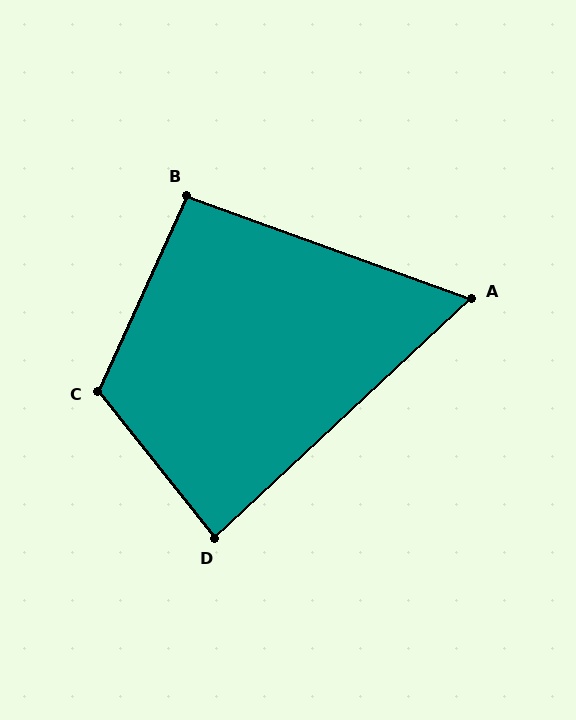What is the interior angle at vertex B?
Approximately 95 degrees (approximately right).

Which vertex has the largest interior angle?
C, at approximately 117 degrees.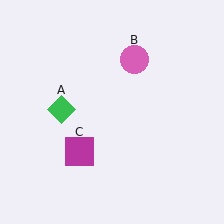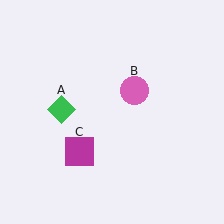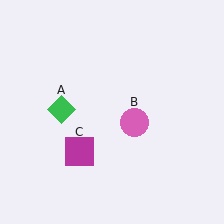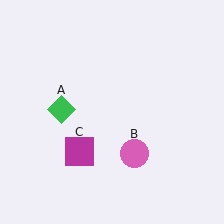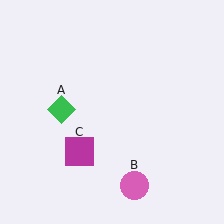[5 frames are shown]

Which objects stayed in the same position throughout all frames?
Green diamond (object A) and magenta square (object C) remained stationary.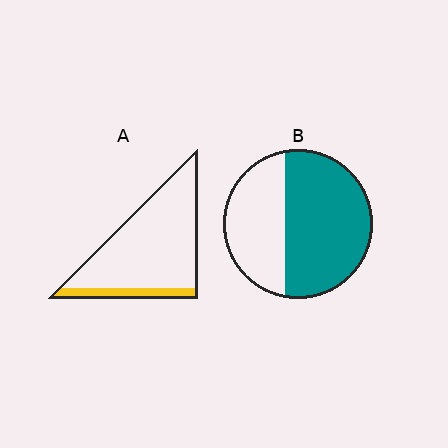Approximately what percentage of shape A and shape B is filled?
A is approximately 15% and B is approximately 60%.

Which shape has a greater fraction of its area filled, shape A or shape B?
Shape B.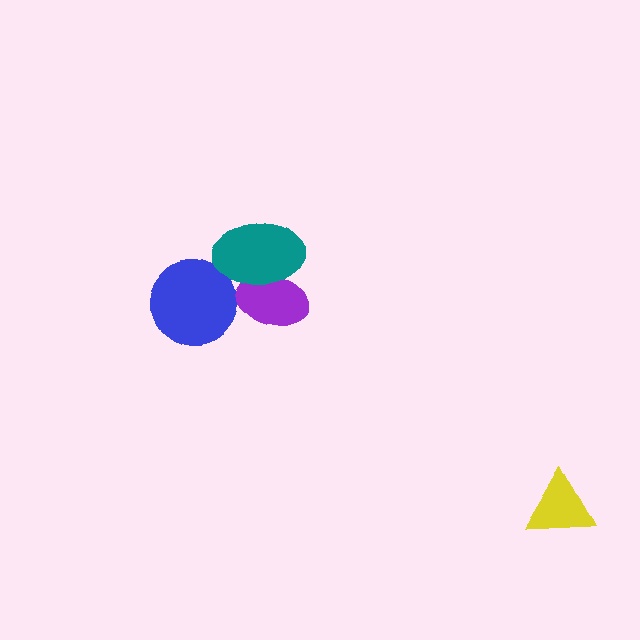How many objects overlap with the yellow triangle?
0 objects overlap with the yellow triangle.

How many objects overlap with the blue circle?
0 objects overlap with the blue circle.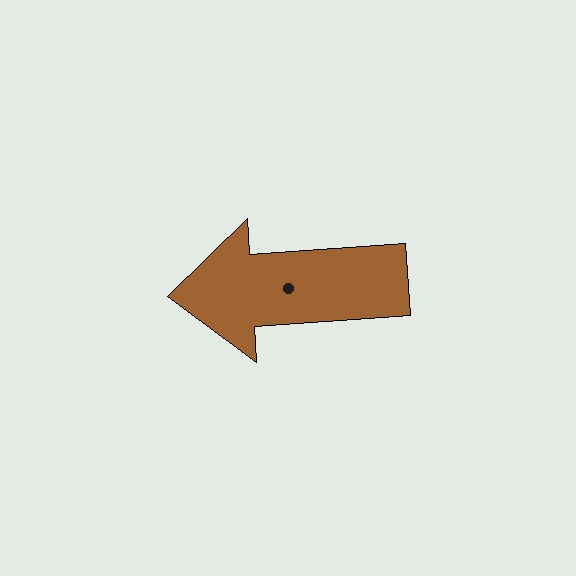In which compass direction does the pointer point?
West.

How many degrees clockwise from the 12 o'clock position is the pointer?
Approximately 266 degrees.